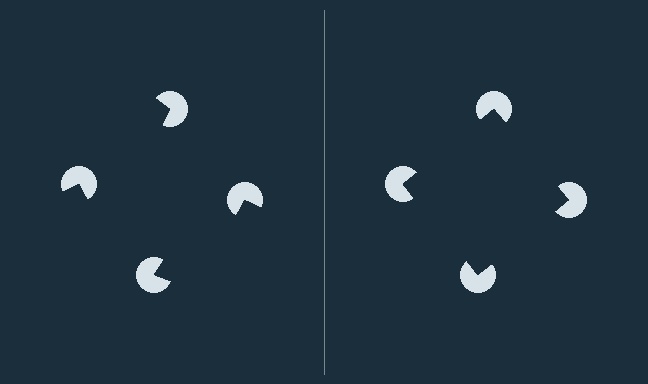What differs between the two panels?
The pac-man discs are positioned identically on both sides; only the wedge orientations differ. On the right they align to a square; on the left they are misaligned.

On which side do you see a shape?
An illusory square appears on the right side. On the left side the wedge cuts are rotated, so no coherent shape forms.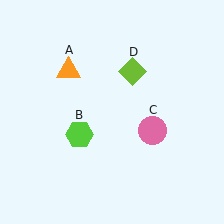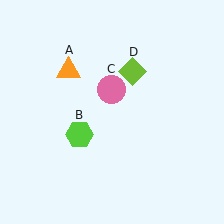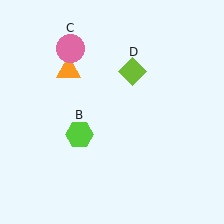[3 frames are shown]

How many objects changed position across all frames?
1 object changed position: pink circle (object C).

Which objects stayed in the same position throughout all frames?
Orange triangle (object A) and lime hexagon (object B) and lime diamond (object D) remained stationary.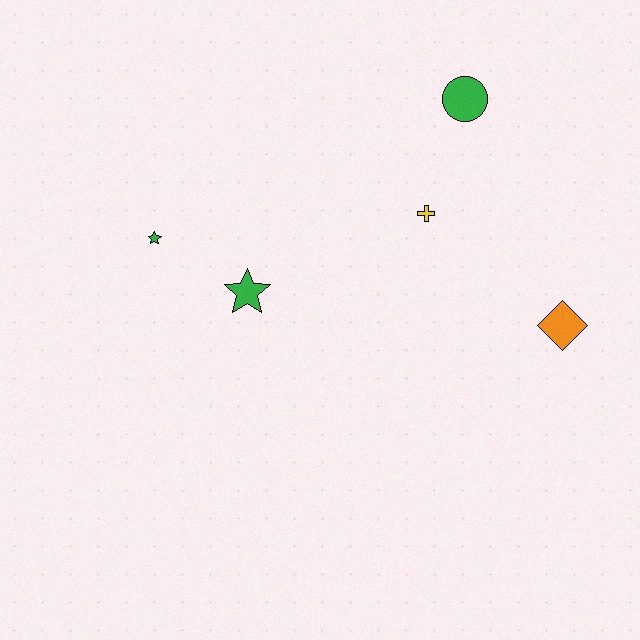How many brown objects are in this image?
There are no brown objects.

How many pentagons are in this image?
There are no pentagons.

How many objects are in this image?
There are 5 objects.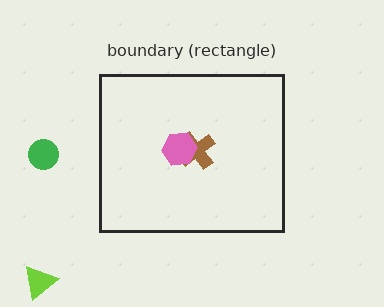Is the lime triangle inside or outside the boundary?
Outside.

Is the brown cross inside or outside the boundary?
Inside.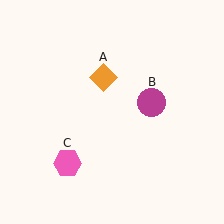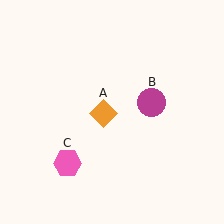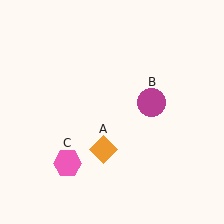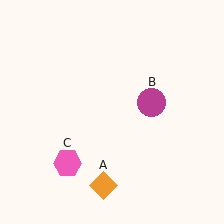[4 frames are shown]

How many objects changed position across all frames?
1 object changed position: orange diamond (object A).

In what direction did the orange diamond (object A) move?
The orange diamond (object A) moved down.